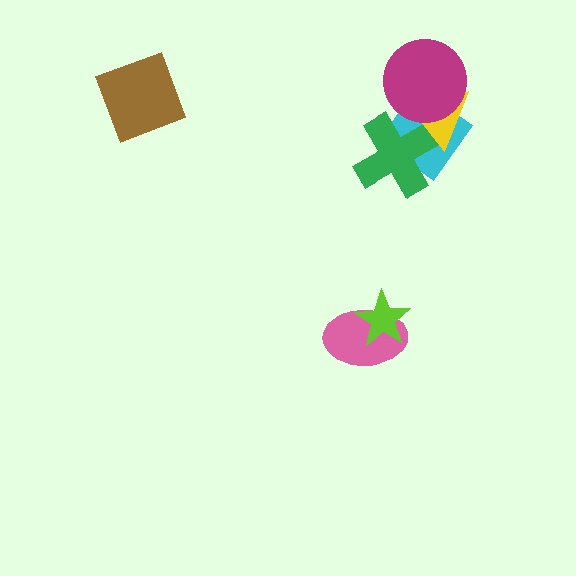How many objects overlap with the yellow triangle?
3 objects overlap with the yellow triangle.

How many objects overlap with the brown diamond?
0 objects overlap with the brown diamond.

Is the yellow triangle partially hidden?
Yes, it is partially covered by another shape.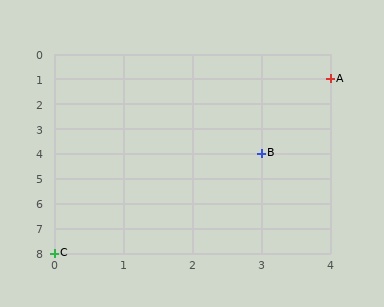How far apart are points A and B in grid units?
Points A and B are 1 column and 3 rows apart (about 3.2 grid units diagonally).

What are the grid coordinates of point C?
Point C is at grid coordinates (0, 8).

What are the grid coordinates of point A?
Point A is at grid coordinates (4, 1).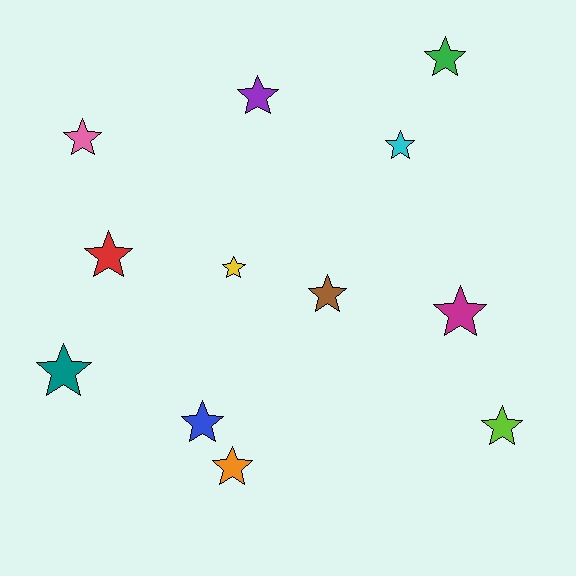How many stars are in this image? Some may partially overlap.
There are 12 stars.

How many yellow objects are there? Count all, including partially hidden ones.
There is 1 yellow object.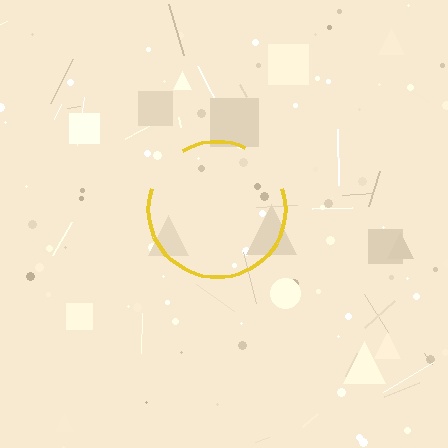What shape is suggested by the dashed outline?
The dashed outline suggests a circle.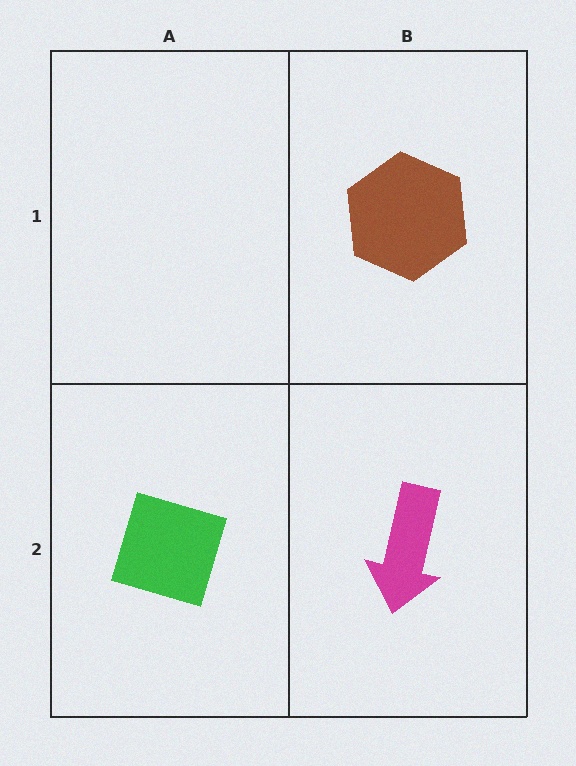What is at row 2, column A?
A green diamond.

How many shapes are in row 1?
1 shape.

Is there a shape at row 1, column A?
No, that cell is empty.